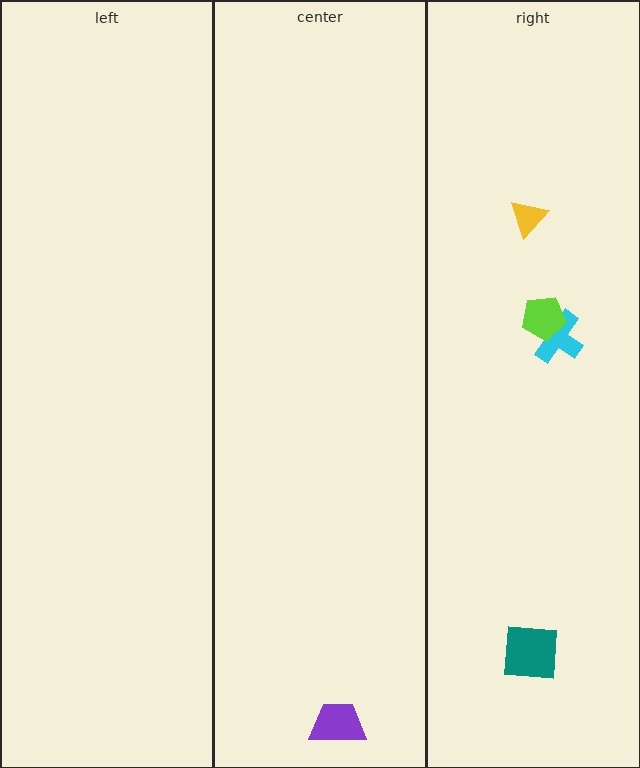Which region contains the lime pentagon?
The right region.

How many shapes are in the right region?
4.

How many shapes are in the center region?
1.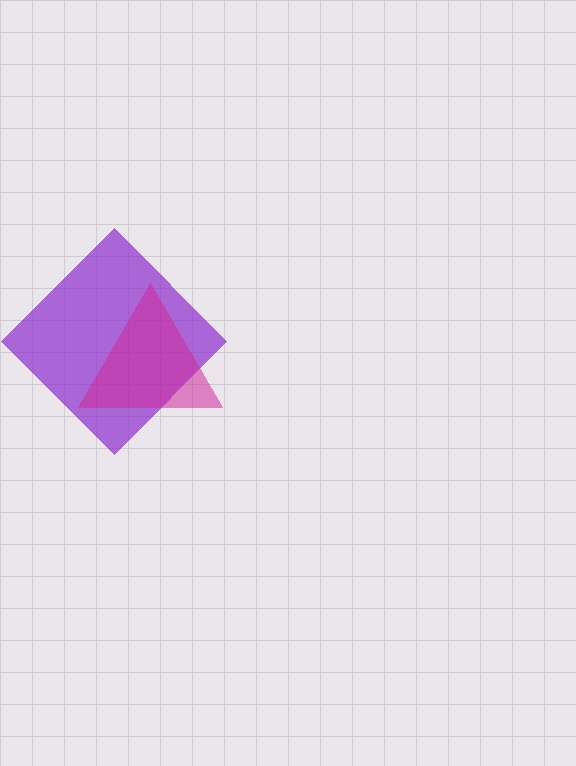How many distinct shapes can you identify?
There are 2 distinct shapes: a purple diamond, a magenta triangle.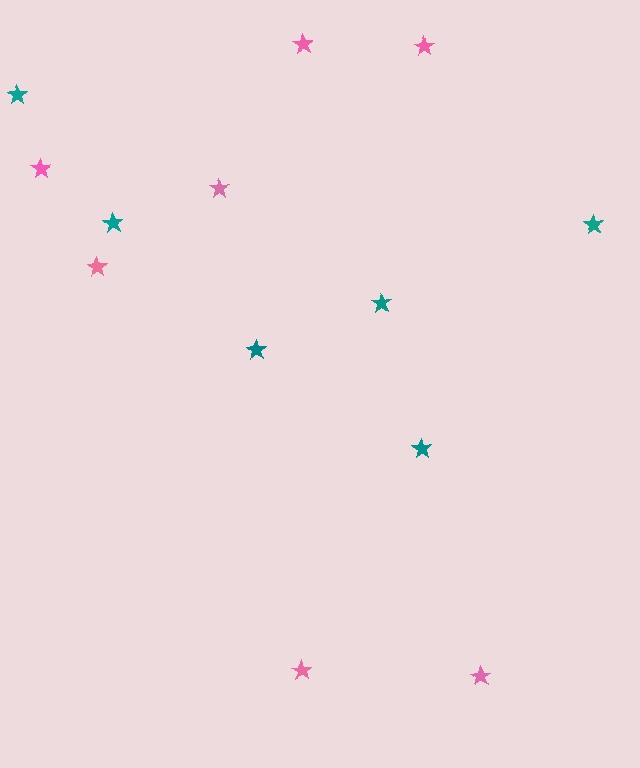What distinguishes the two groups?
There are 2 groups: one group of pink stars (7) and one group of teal stars (6).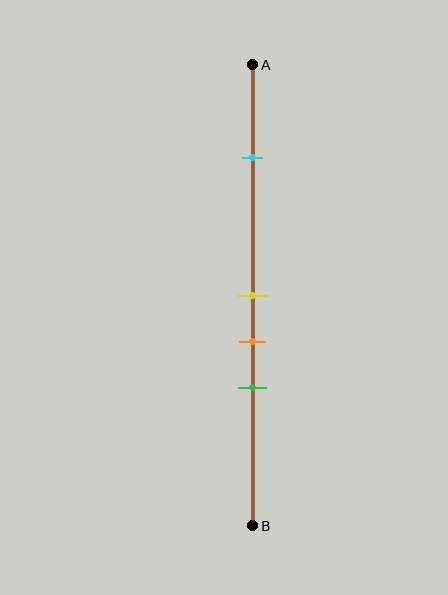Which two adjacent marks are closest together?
The yellow and orange marks are the closest adjacent pair.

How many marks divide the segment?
There are 4 marks dividing the segment.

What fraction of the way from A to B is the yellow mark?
The yellow mark is approximately 50% (0.5) of the way from A to B.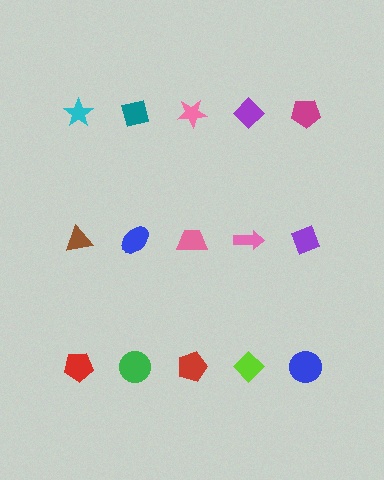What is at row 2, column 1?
A brown triangle.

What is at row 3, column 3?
A red pentagon.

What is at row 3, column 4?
A lime diamond.